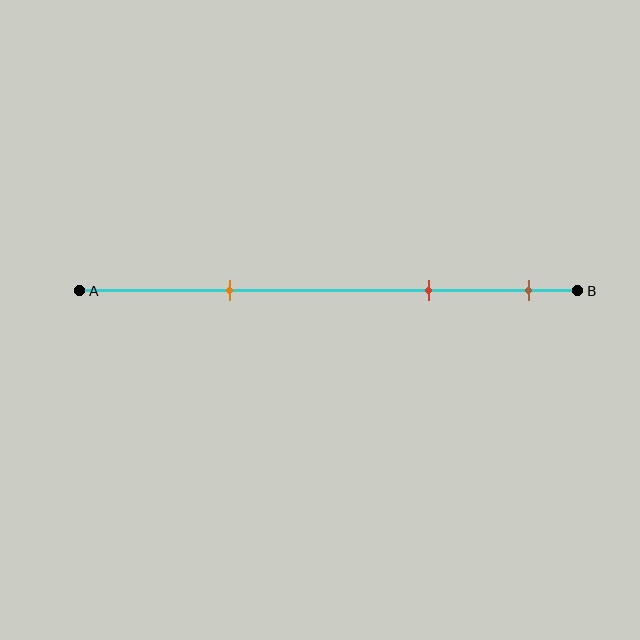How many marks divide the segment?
There are 3 marks dividing the segment.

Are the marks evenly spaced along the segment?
No, the marks are not evenly spaced.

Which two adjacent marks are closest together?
The red and brown marks are the closest adjacent pair.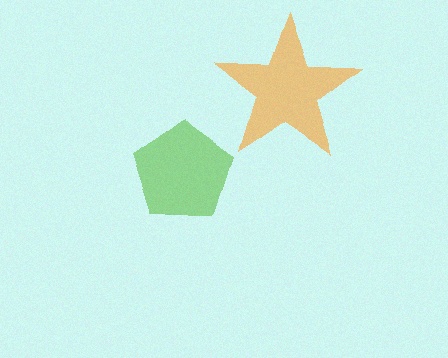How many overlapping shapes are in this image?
There are 2 overlapping shapes in the image.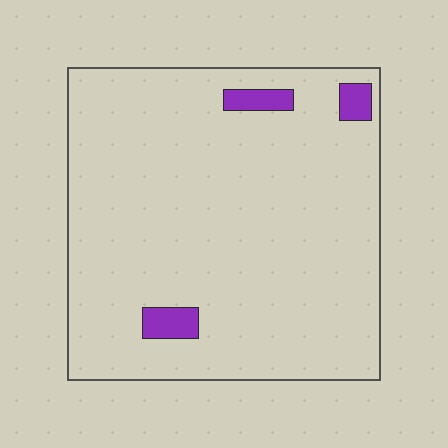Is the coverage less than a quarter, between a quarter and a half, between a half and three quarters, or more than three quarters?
Less than a quarter.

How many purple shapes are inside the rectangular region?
3.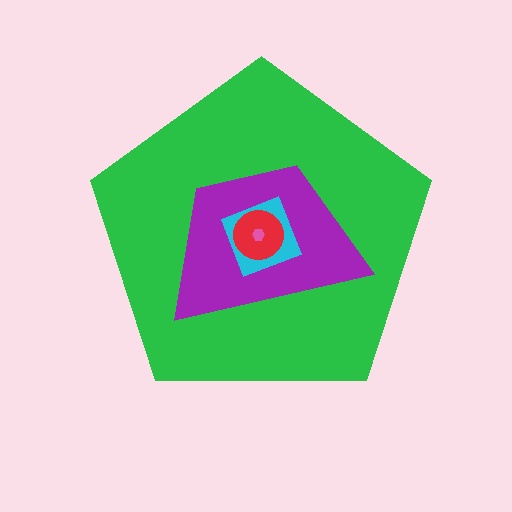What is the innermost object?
The pink hexagon.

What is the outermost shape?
The green pentagon.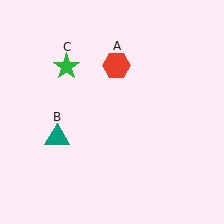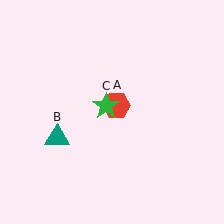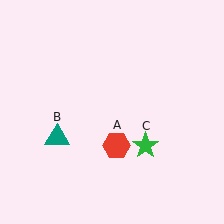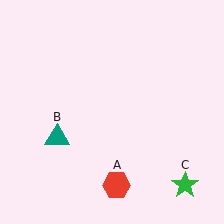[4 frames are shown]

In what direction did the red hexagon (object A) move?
The red hexagon (object A) moved down.